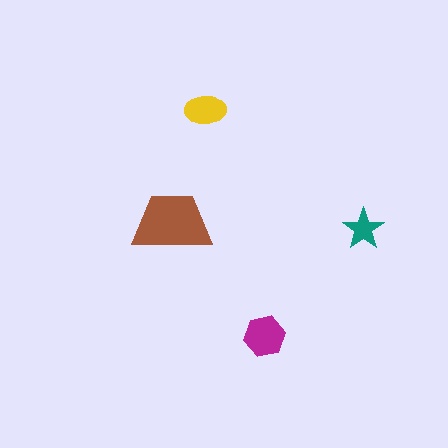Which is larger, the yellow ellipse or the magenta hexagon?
The magenta hexagon.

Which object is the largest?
The brown trapezoid.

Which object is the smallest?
The teal star.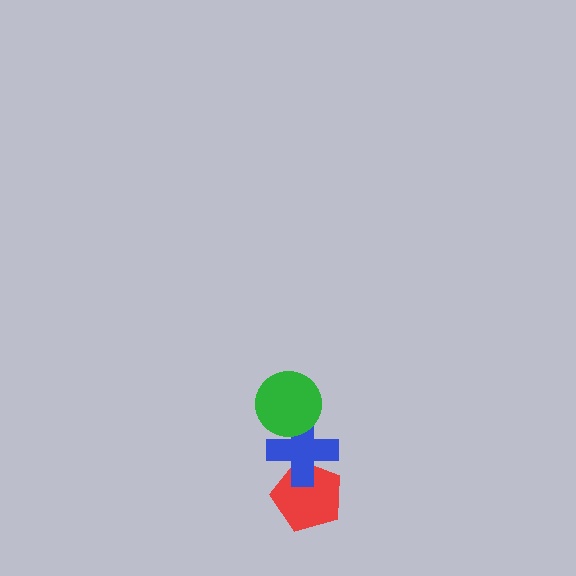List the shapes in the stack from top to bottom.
From top to bottom: the green circle, the blue cross, the red pentagon.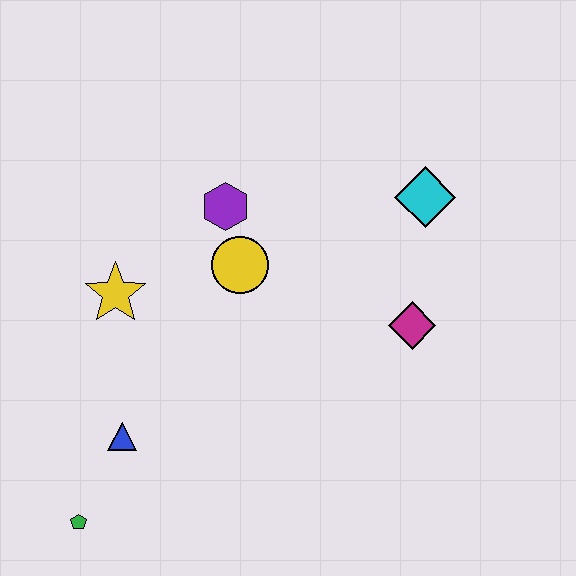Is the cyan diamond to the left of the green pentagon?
No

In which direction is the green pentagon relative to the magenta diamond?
The green pentagon is to the left of the magenta diamond.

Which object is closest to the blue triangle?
The green pentagon is closest to the blue triangle.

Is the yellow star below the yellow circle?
Yes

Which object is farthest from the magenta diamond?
The green pentagon is farthest from the magenta diamond.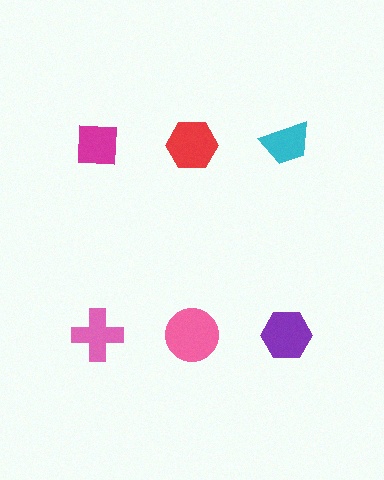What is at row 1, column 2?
A red hexagon.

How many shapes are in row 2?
3 shapes.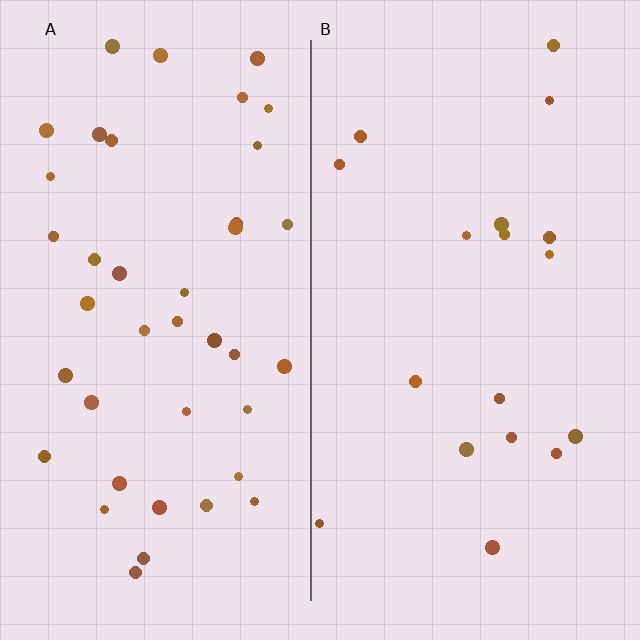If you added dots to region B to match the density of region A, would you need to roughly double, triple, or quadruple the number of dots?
Approximately double.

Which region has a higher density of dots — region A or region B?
A (the left).